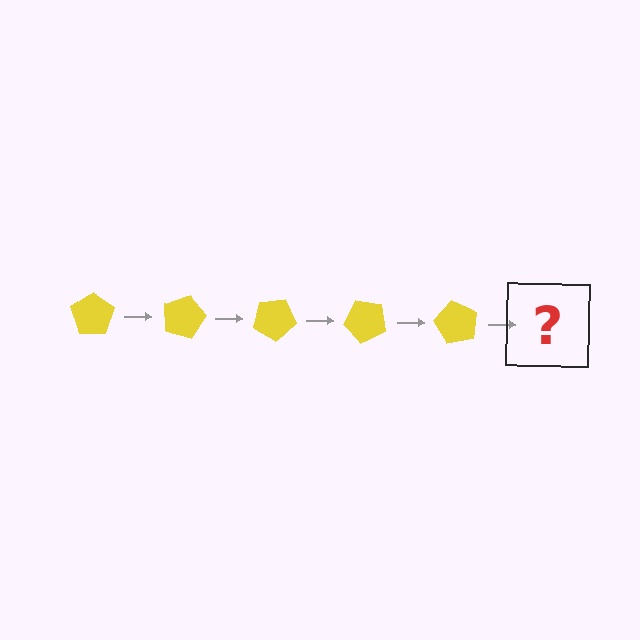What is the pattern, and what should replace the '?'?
The pattern is that the pentagon rotates 15 degrees each step. The '?' should be a yellow pentagon rotated 75 degrees.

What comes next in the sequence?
The next element should be a yellow pentagon rotated 75 degrees.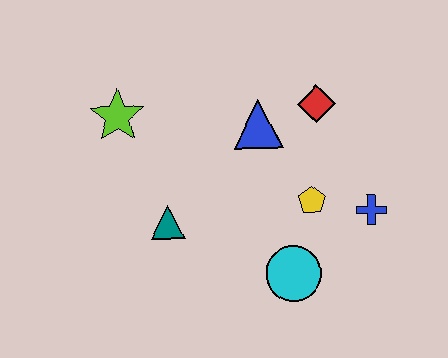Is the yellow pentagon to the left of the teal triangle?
No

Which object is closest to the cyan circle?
The yellow pentagon is closest to the cyan circle.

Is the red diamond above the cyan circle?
Yes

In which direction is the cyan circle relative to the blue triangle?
The cyan circle is below the blue triangle.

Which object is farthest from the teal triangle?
The blue cross is farthest from the teal triangle.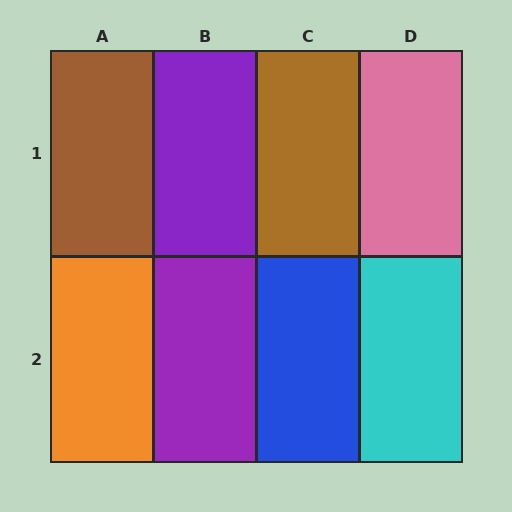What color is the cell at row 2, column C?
Blue.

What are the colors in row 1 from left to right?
Brown, purple, brown, pink.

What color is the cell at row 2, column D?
Cyan.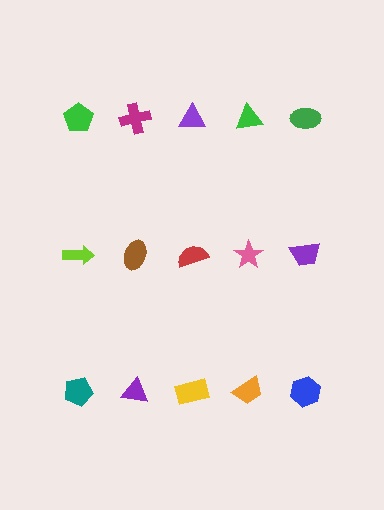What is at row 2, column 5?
A purple trapezoid.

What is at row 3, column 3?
A yellow rectangle.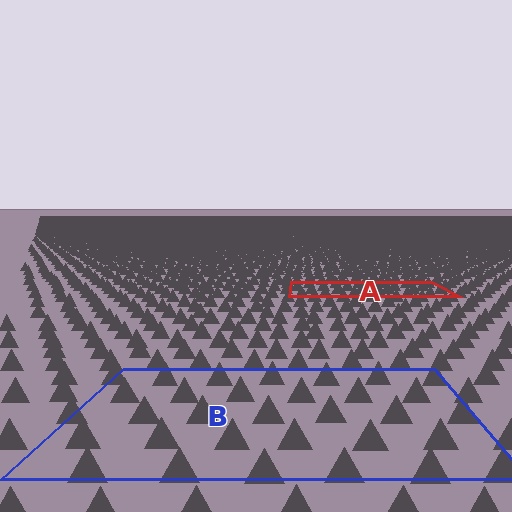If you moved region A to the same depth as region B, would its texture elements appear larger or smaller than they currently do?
They would appear larger. At a closer depth, the same texture elements are projected at a bigger on-screen size.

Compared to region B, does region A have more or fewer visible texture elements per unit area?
Region A has more texture elements per unit area — they are packed more densely because it is farther away.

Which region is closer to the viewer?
Region B is closer. The texture elements there are larger and more spread out.